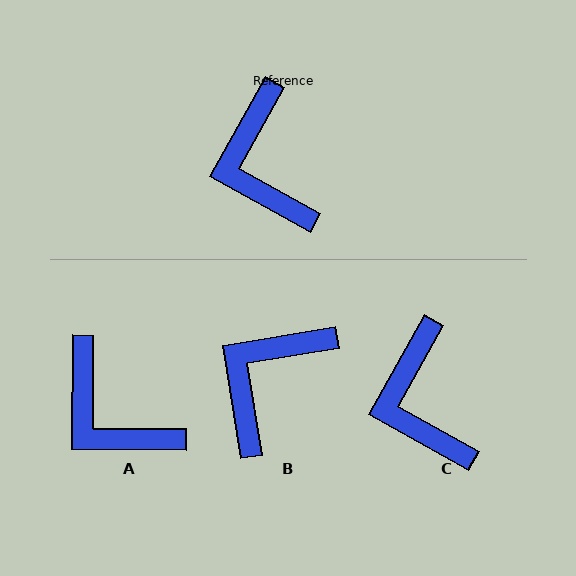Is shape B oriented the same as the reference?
No, it is off by about 52 degrees.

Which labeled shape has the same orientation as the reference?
C.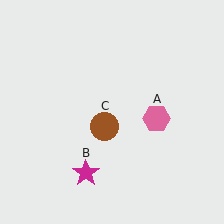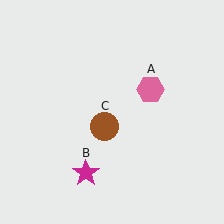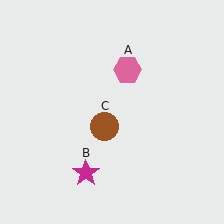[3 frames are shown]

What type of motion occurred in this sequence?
The pink hexagon (object A) rotated counterclockwise around the center of the scene.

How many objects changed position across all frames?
1 object changed position: pink hexagon (object A).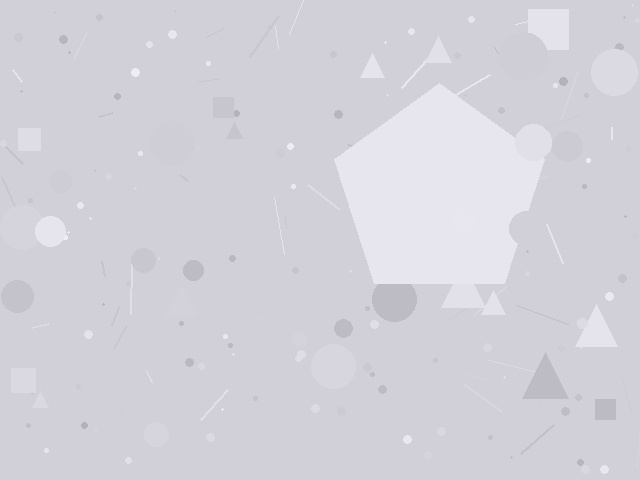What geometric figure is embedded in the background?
A pentagon is embedded in the background.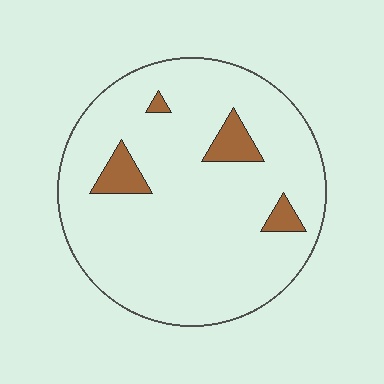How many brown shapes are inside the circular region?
4.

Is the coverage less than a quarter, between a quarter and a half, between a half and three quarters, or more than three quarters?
Less than a quarter.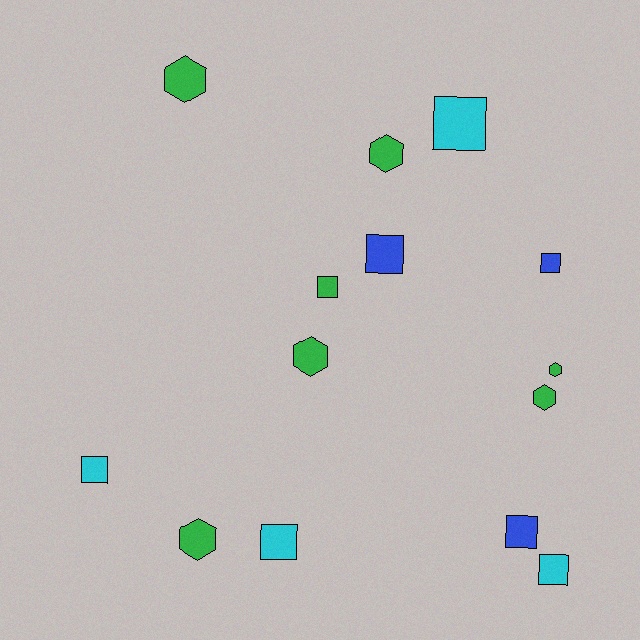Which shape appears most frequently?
Square, with 8 objects.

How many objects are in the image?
There are 14 objects.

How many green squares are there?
There is 1 green square.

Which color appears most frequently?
Green, with 7 objects.